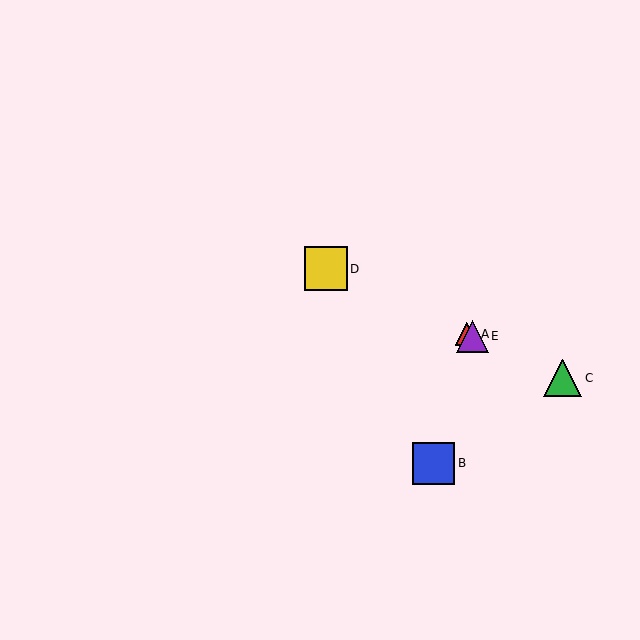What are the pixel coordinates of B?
Object B is at (433, 463).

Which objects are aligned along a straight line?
Objects A, C, D, E are aligned along a straight line.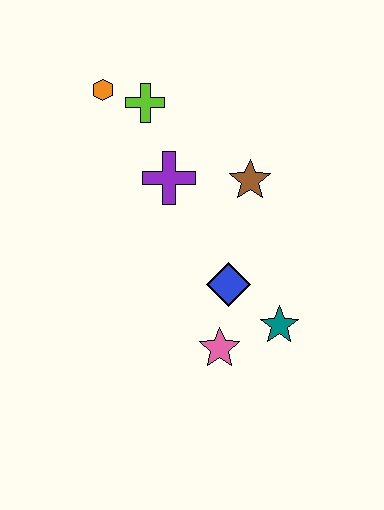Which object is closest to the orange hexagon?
The lime cross is closest to the orange hexagon.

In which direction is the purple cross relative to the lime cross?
The purple cross is below the lime cross.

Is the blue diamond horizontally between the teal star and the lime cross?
Yes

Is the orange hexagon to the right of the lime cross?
No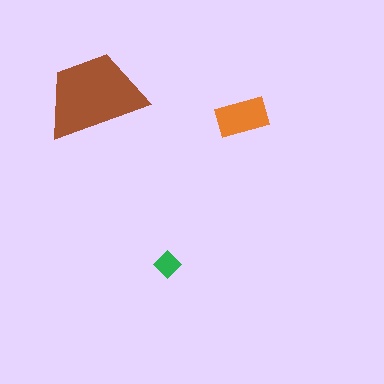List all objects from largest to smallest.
The brown trapezoid, the orange rectangle, the green diamond.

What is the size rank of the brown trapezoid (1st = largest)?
1st.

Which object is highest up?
The brown trapezoid is topmost.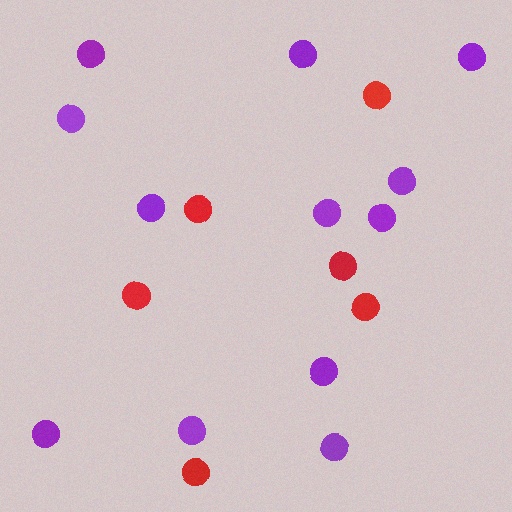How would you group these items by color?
There are 2 groups: one group of purple circles (12) and one group of red circles (6).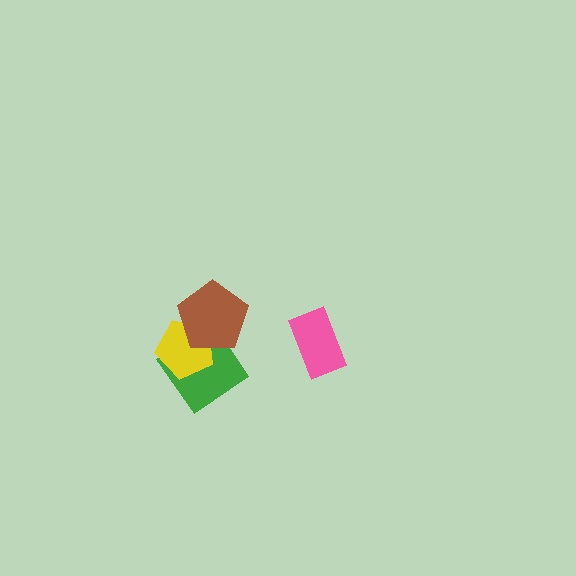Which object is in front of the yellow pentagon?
The brown pentagon is in front of the yellow pentagon.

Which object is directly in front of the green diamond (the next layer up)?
The yellow pentagon is directly in front of the green diamond.